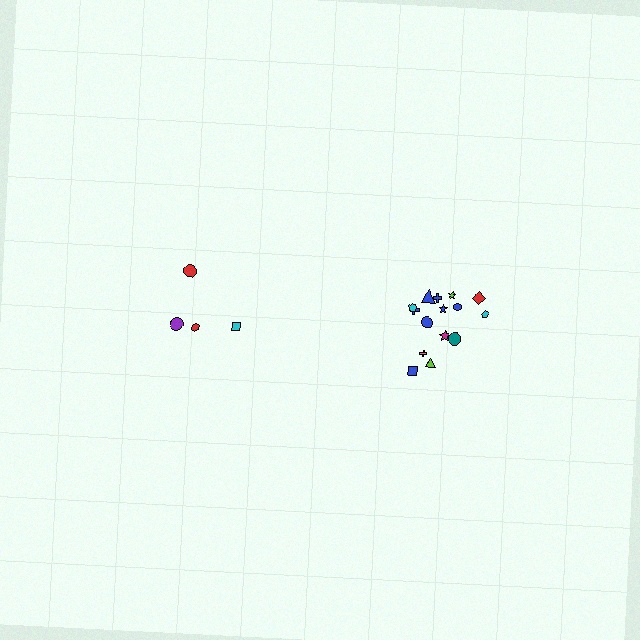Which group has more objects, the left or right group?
The right group.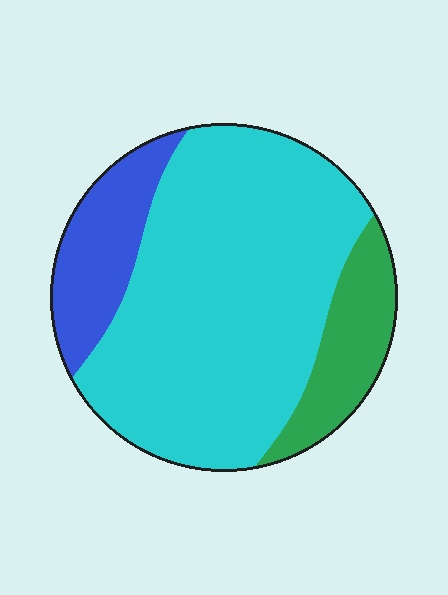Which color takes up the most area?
Cyan, at roughly 70%.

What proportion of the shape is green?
Green covers 15% of the shape.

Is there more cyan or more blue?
Cyan.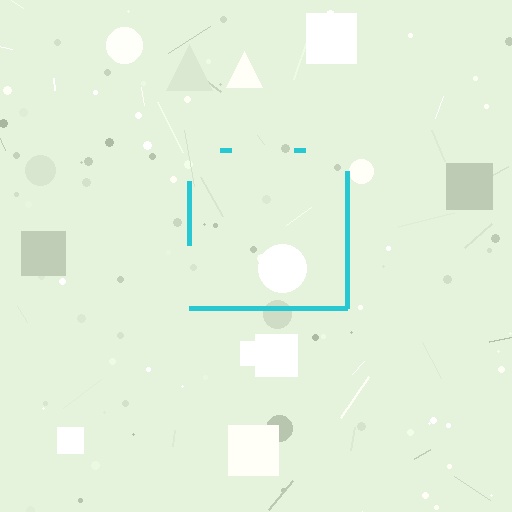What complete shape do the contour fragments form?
The contour fragments form a square.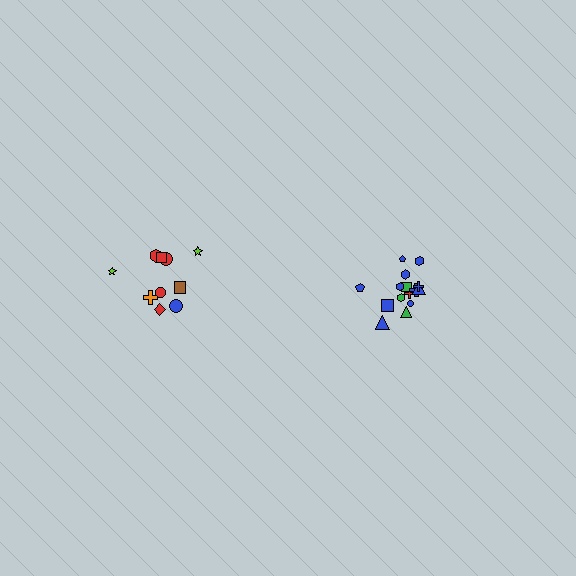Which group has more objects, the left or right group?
The right group.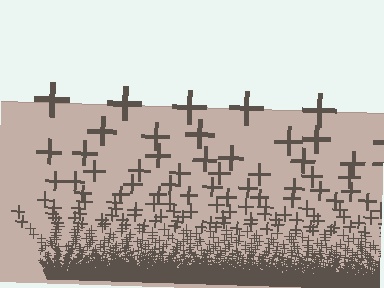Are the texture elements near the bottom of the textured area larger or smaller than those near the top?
Smaller. The gradient is inverted — elements near the bottom are smaller and denser.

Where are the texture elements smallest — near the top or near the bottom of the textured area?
Near the bottom.